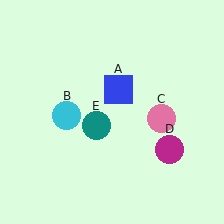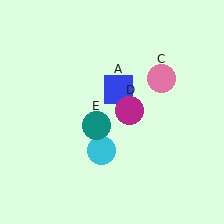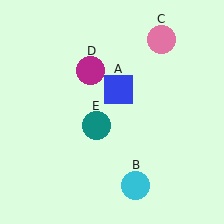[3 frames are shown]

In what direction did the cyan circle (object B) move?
The cyan circle (object B) moved down and to the right.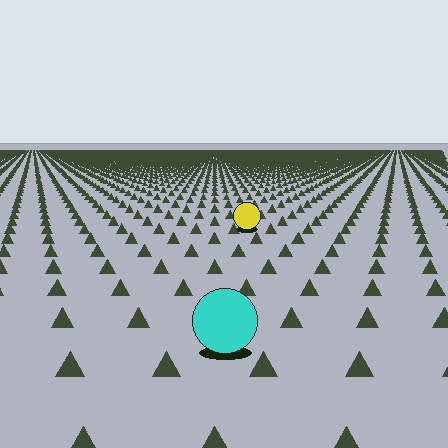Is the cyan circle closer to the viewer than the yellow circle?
Yes. The cyan circle is closer — you can tell from the texture gradient: the ground texture is coarser near it.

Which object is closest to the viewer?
The cyan circle is closest. The texture marks near it are larger and more spread out.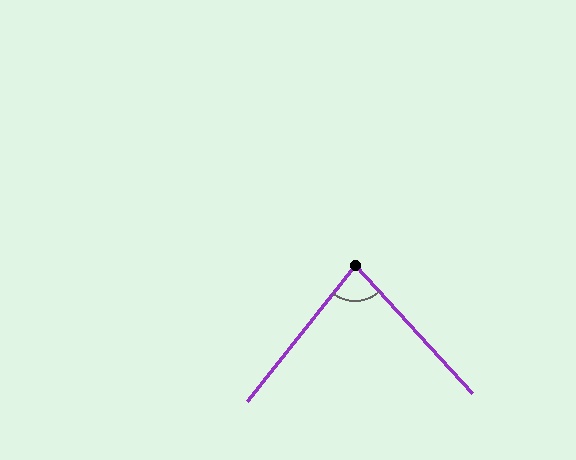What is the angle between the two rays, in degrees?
Approximately 81 degrees.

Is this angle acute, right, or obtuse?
It is acute.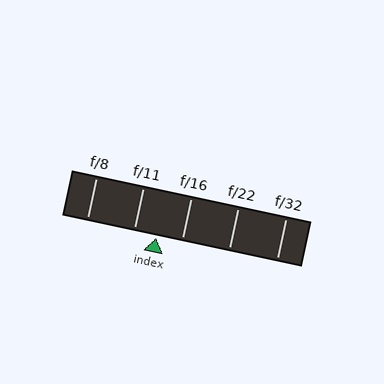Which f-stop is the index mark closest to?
The index mark is closest to f/11.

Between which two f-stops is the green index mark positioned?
The index mark is between f/11 and f/16.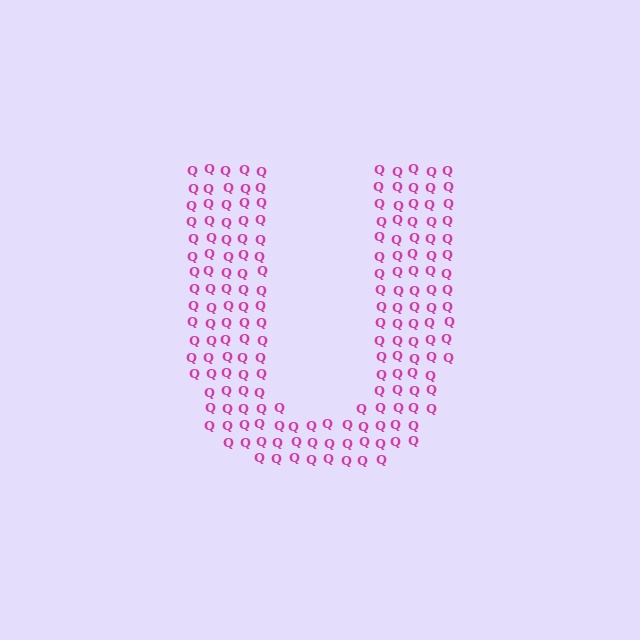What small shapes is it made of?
It is made of small letter Q's.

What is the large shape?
The large shape is the letter U.